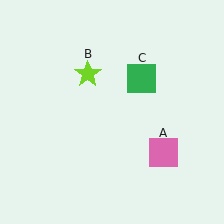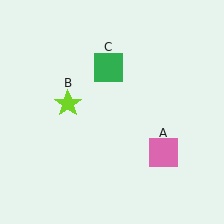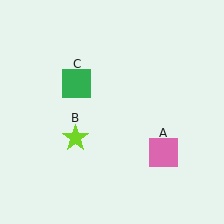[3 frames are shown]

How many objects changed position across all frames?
2 objects changed position: lime star (object B), green square (object C).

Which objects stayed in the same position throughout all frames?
Pink square (object A) remained stationary.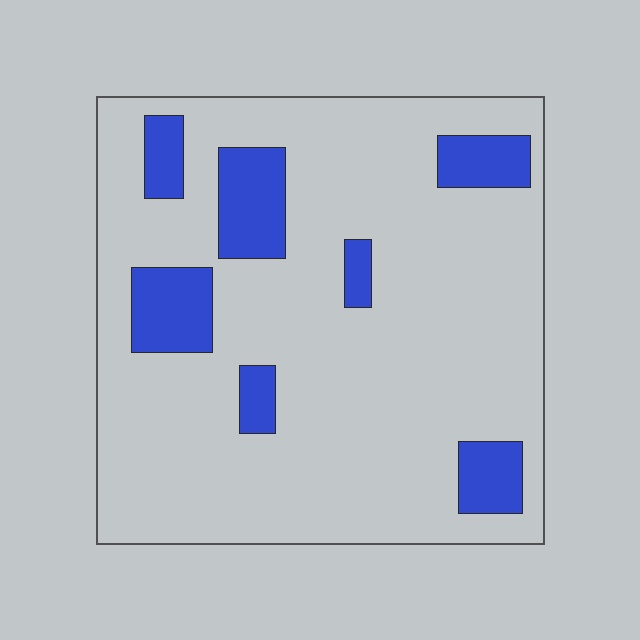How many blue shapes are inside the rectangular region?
7.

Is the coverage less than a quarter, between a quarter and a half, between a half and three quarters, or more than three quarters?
Less than a quarter.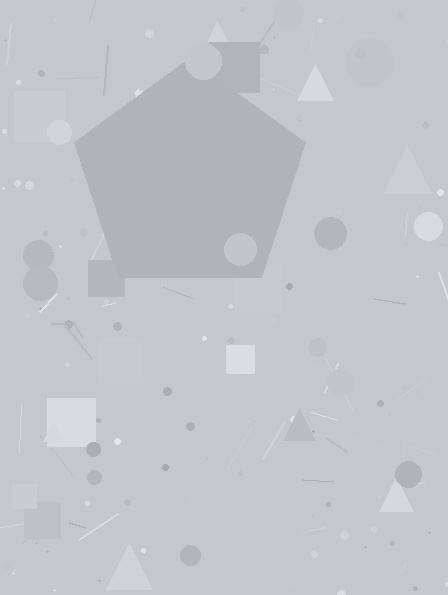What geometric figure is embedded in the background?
A pentagon is embedded in the background.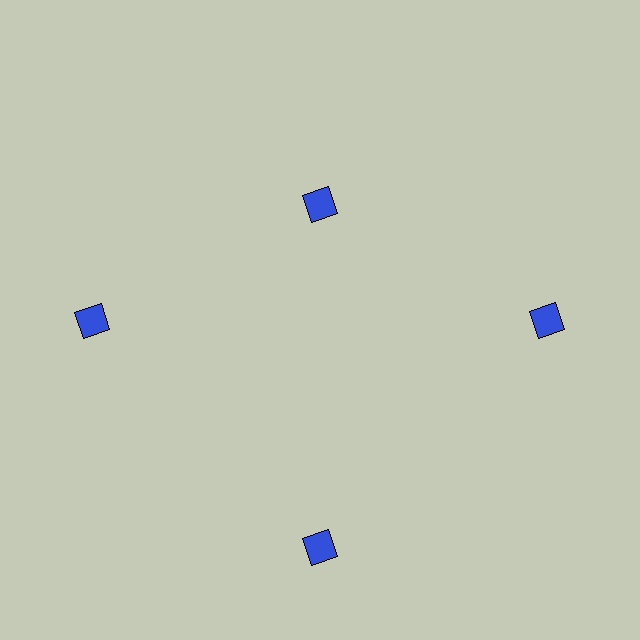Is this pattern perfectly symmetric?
No. The 4 blue diamonds are arranged in a ring, but one element near the 12 o'clock position is pulled inward toward the center, breaking the 4-fold rotational symmetry.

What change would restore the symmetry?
The symmetry would be restored by moving it outward, back onto the ring so that all 4 diamonds sit at equal angles and equal distance from the center.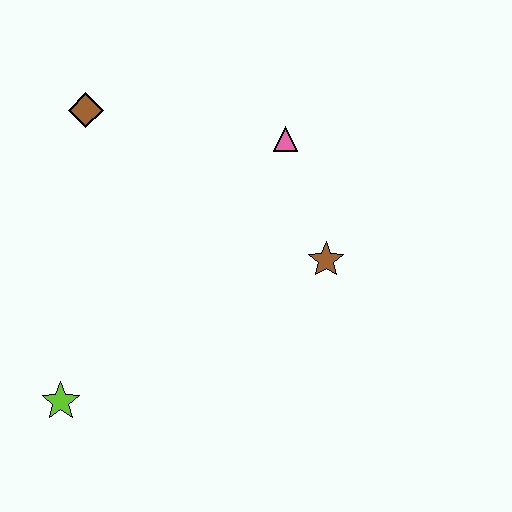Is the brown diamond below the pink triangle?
No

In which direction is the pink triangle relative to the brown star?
The pink triangle is above the brown star.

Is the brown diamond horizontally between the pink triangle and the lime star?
Yes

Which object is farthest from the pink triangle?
The lime star is farthest from the pink triangle.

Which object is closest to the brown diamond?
The pink triangle is closest to the brown diamond.